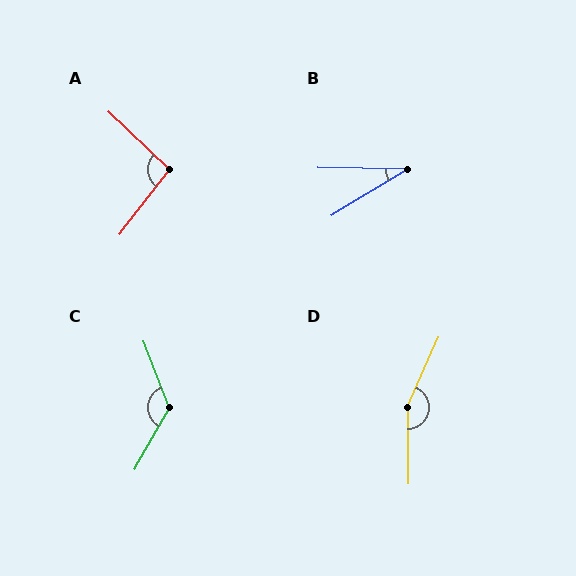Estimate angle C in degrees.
Approximately 129 degrees.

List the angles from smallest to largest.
B (32°), A (96°), C (129°), D (155°).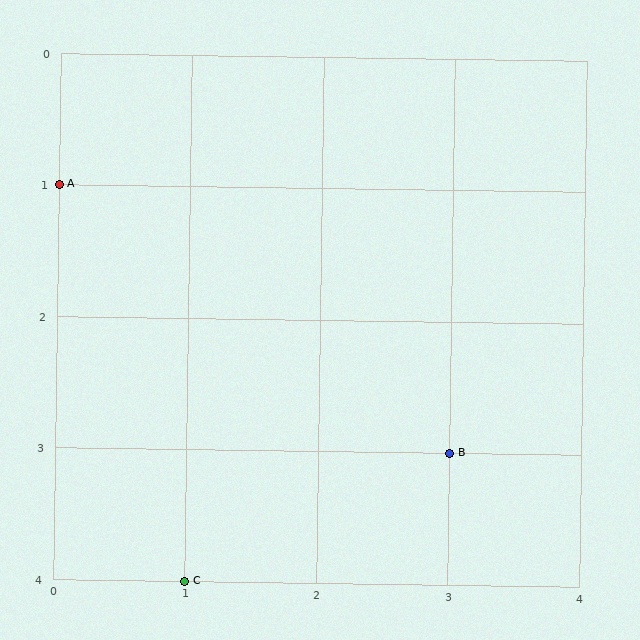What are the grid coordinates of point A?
Point A is at grid coordinates (0, 1).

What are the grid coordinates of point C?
Point C is at grid coordinates (1, 4).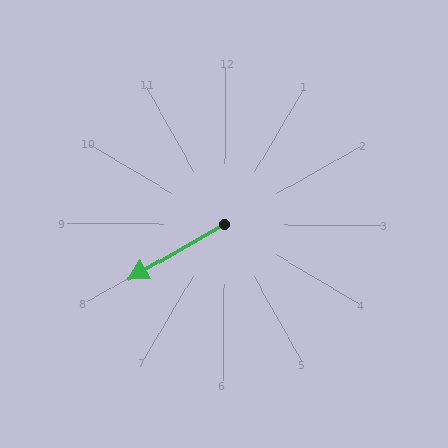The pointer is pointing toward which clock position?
Roughly 8 o'clock.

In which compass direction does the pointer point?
Southwest.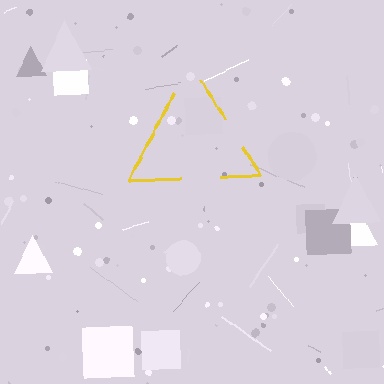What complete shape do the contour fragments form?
The contour fragments form a triangle.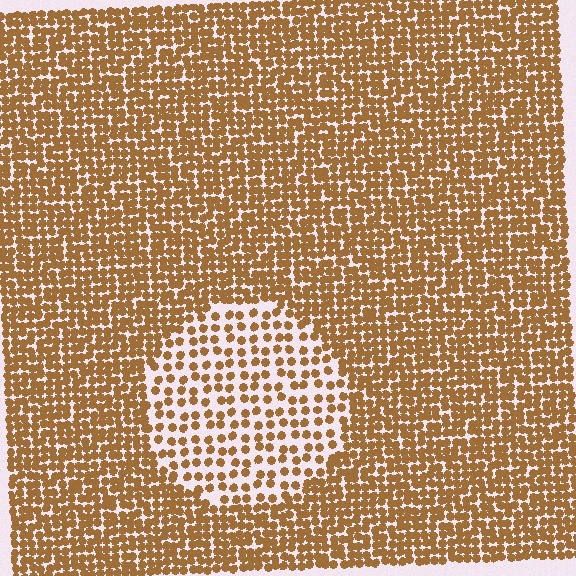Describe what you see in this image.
The image contains small brown elements arranged at two different densities. A circle-shaped region is visible where the elements are less densely packed than the surrounding area.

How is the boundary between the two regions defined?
The boundary is defined by a change in element density (approximately 2.1x ratio). All elements are the same color, size, and shape.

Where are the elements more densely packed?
The elements are more densely packed outside the circle boundary.